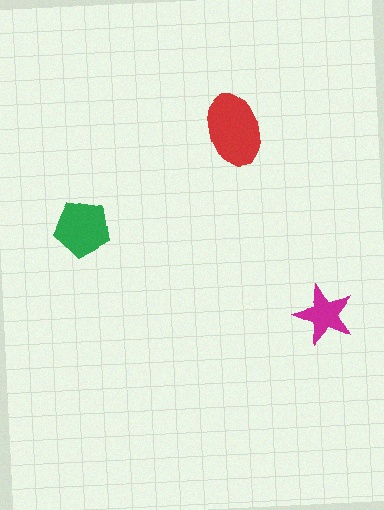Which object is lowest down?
The magenta star is bottommost.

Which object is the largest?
The red ellipse.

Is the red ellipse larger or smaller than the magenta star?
Larger.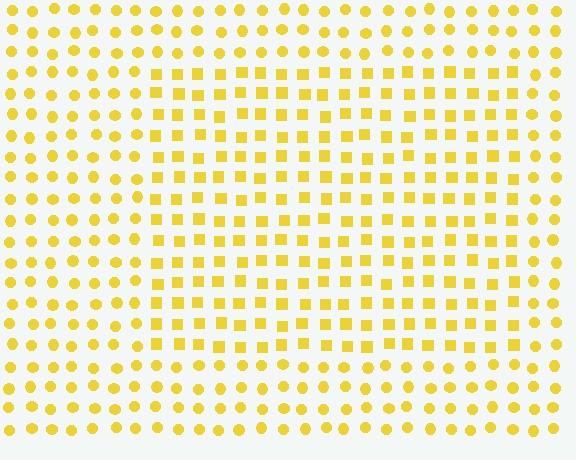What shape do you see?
I see a rectangle.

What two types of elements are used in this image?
The image uses squares inside the rectangle region and circles outside it.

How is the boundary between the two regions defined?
The boundary is defined by a change in element shape: squares inside vs. circles outside. All elements share the same color and spacing.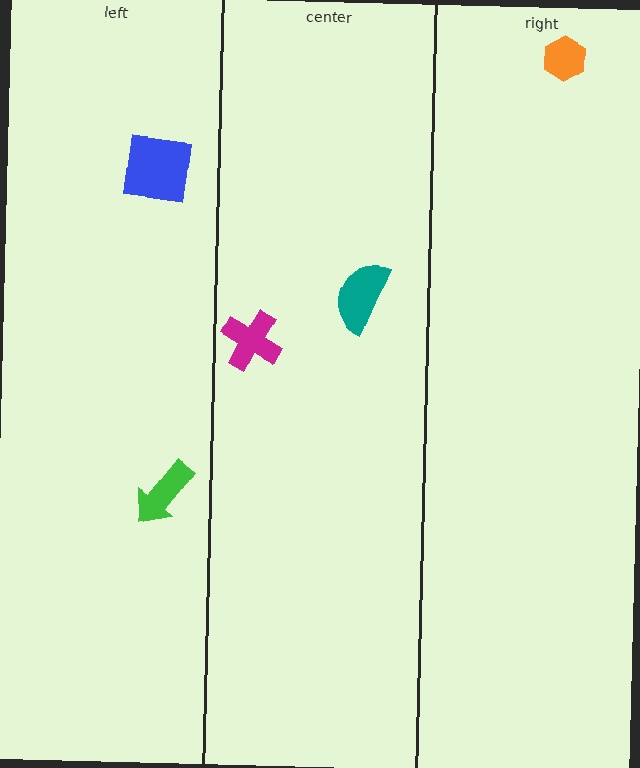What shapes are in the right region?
The orange hexagon.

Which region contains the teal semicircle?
The center region.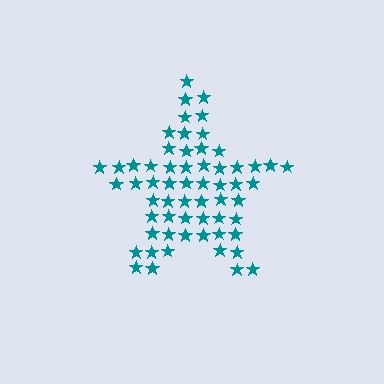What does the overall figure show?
The overall figure shows a star.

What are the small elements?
The small elements are stars.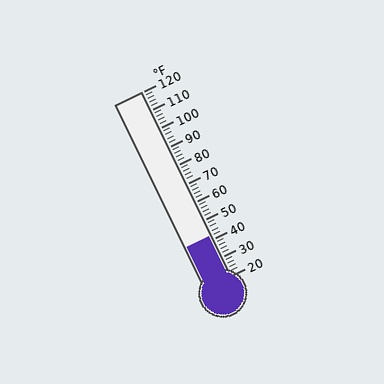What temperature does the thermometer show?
The thermometer shows approximately 42°F.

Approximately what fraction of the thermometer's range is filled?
The thermometer is filled to approximately 20% of its range.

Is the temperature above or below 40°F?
The temperature is above 40°F.